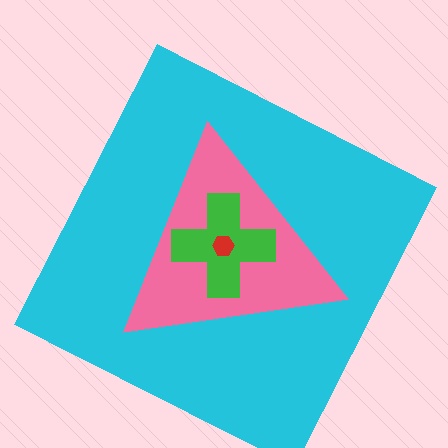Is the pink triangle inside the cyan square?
Yes.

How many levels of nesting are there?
4.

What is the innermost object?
The red hexagon.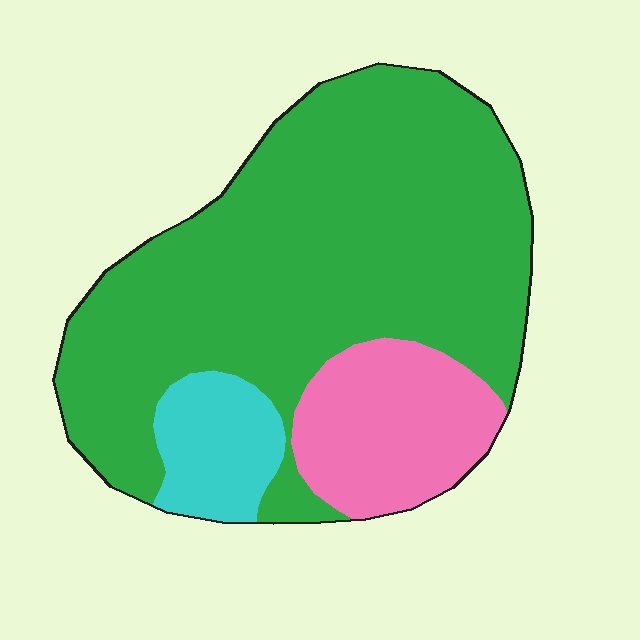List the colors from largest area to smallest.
From largest to smallest: green, pink, cyan.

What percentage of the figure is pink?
Pink covers around 20% of the figure.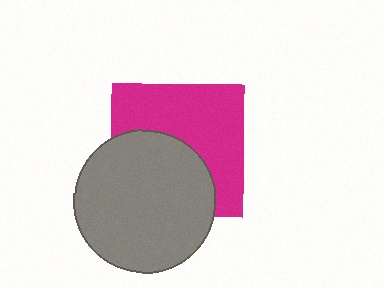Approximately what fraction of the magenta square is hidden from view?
Roughly 45% of the magenta square is hidden behind the gray circle.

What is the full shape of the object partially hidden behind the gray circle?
The partially hidden object is a magenta square.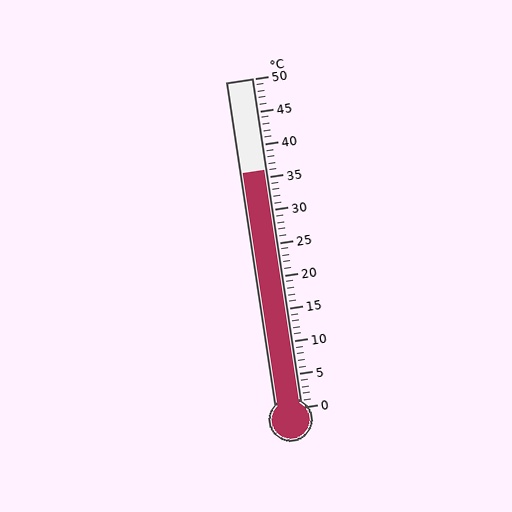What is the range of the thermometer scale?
The thermometer scale ranges from 0°C to 50°C.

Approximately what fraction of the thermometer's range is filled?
The thermometer is filled to approximately 70% of its range.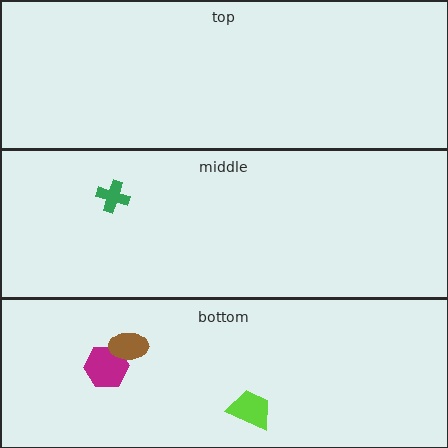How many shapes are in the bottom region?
3.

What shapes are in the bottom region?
The lime trapezoid, the magenta hexagon, the brown ellipse.